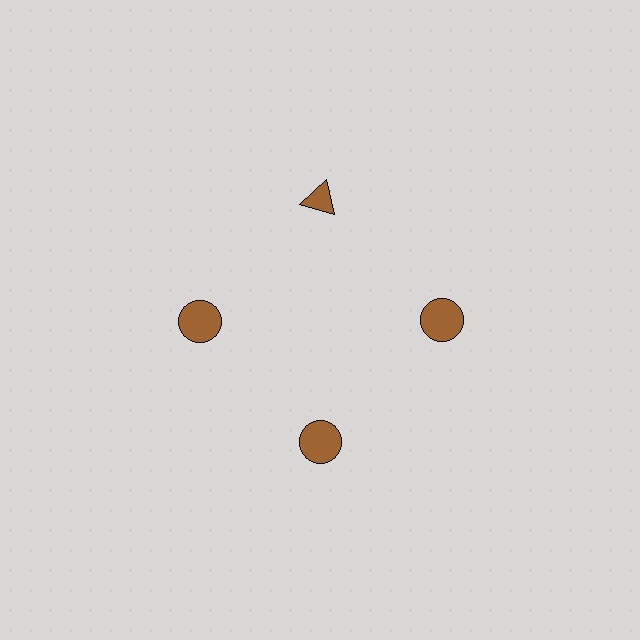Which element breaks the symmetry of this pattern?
The brown triangle at roughly the 12 o'clock position breaks the symmetry. All other shapes are brown circles.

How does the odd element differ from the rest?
It has a different shape: triangle instead of circle.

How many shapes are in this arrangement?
There are 4 shapes arranged in a ring pattern.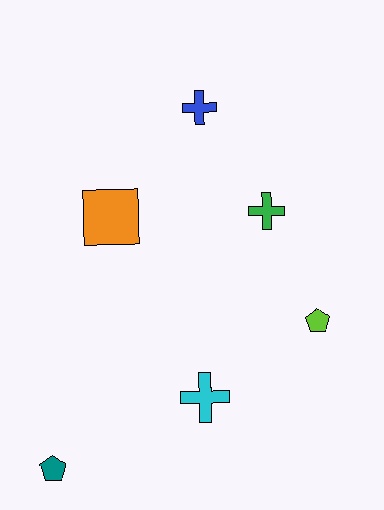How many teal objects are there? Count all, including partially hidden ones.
There is 1 teal object.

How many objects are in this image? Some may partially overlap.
There are 6 objects.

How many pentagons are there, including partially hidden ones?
There are 2 pentagons.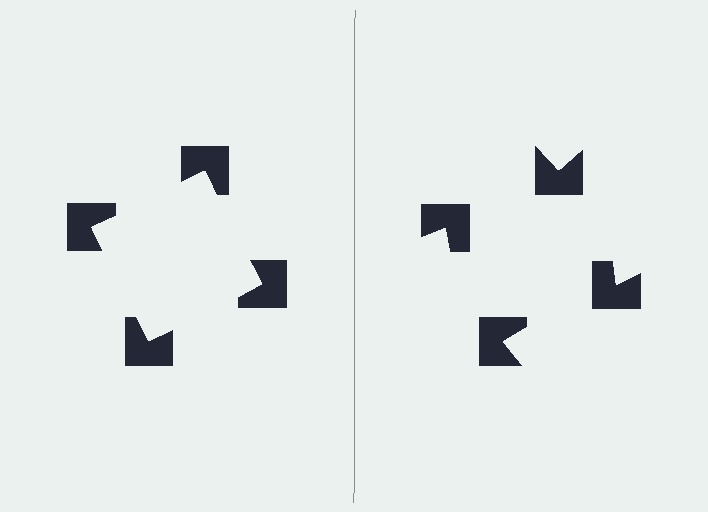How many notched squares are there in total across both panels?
8 — 4 on each side.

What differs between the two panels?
The notched squares are positioned identically on both sides; only the wedge orientations differ. On the left they align to a square; on the right they are misaligned.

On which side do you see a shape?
An illusory square appears on the left side. On the right side the wedge cuts are rotated, so no coherent shape forms.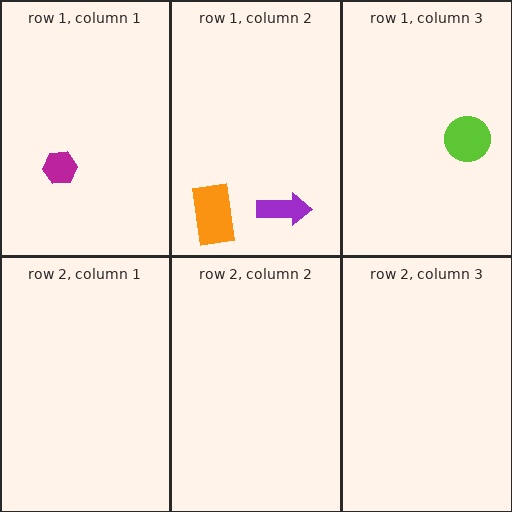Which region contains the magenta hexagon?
The row 1, column 1 region.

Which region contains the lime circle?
The row 1, column 3 region.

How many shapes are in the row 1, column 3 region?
1.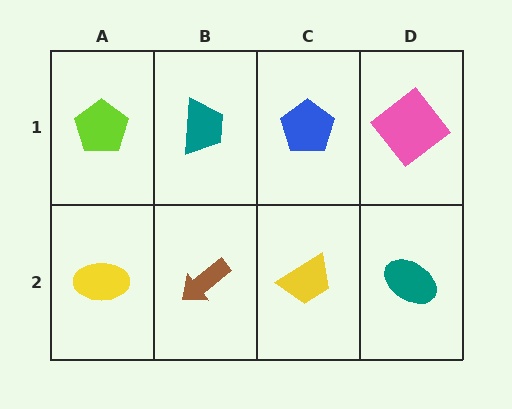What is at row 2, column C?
A yellow trapezoid.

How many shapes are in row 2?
4 shapes.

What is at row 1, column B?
A teal trapezoid.